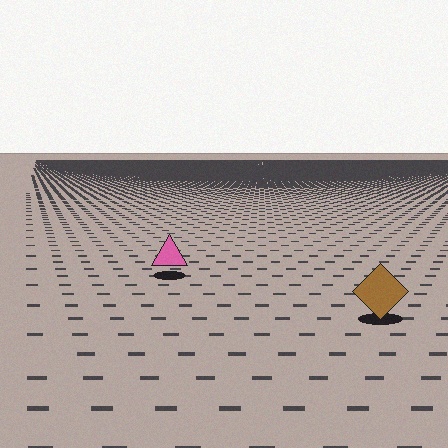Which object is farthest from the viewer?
The pink triangle is farthest from the viewer. It appears smaller and the ground texture around it is denser.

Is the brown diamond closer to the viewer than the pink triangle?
Yes. The brown diamond is closer — you can tell from the texture gradient: the ground texture is coarser near it.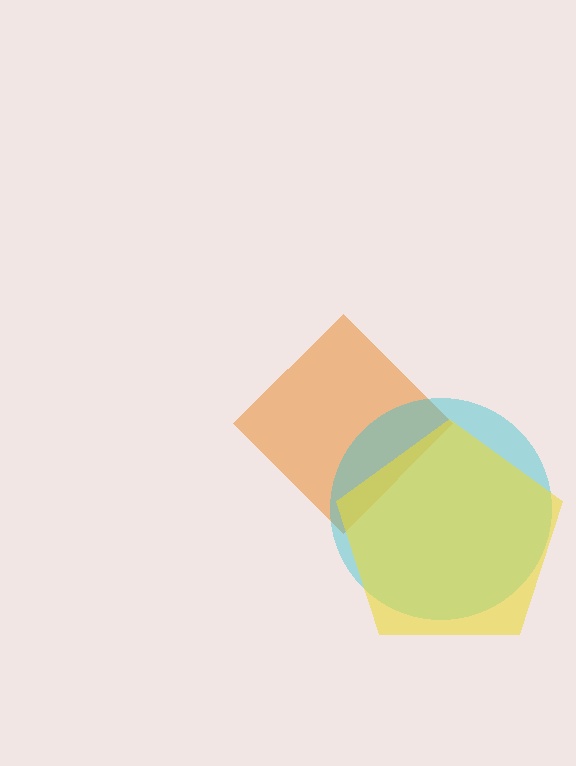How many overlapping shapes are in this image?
There are 3 overlapping shapes in the image.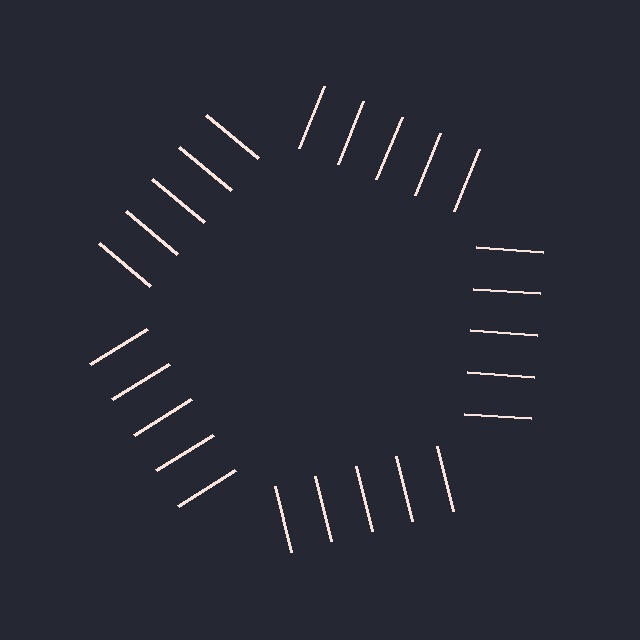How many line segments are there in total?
25 — 5 along each of the 5 edges.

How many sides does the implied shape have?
5 sides — the line-ends trace a pentagon.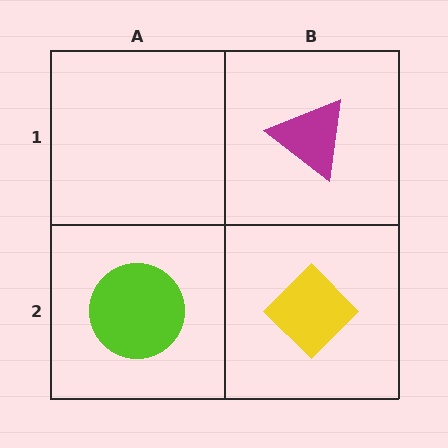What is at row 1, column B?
A magenta triangle.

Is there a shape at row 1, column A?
No, that cell is empty.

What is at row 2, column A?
A lime circle.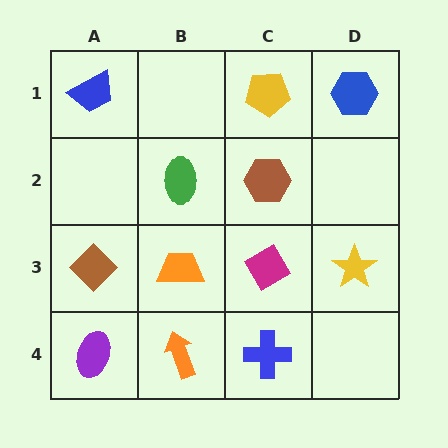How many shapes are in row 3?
4 shapes.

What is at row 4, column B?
An orange arrow.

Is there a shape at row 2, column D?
No, that cell is empty.